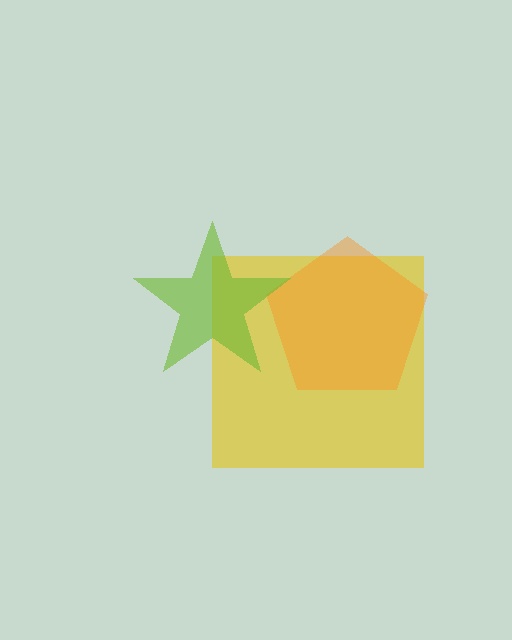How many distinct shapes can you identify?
There are 3 distinct shapes: a yellow square, an orange pentagon, a lime star.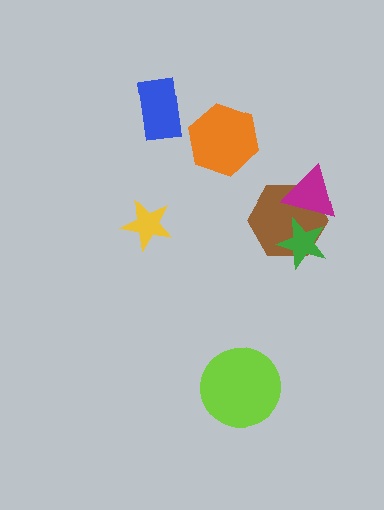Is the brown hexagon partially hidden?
Yes, it is partially covered by another shape.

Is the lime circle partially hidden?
No, no other shape covers it.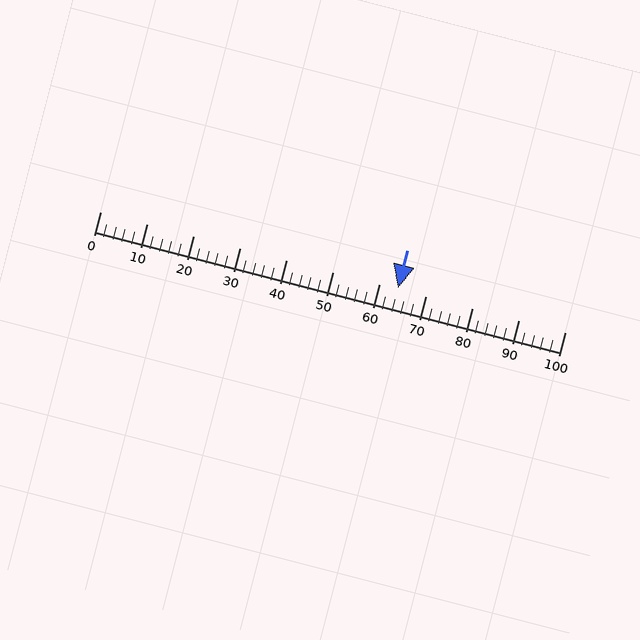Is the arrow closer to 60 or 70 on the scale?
The arrow is closer to 60.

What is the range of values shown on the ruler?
The ruler shows values from 0 to 100.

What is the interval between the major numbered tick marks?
The major tick marks are spaced 10 units apart.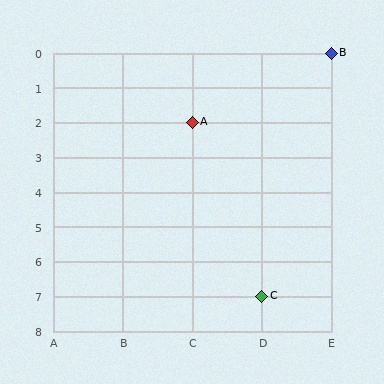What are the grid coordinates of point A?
Point A is at grid coordinates (C, 2).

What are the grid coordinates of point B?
Point B is at grid coordinates (E, 0).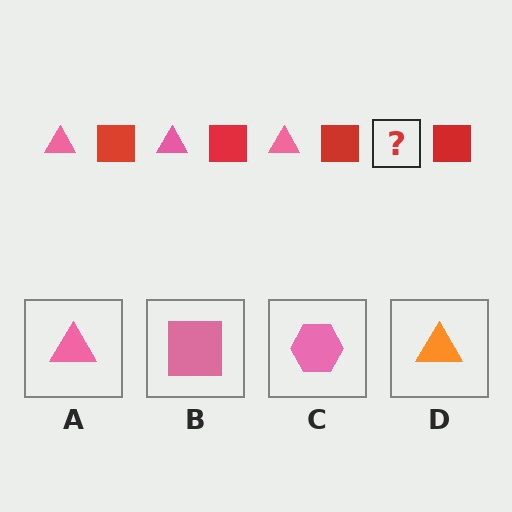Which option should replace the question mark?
Option A.